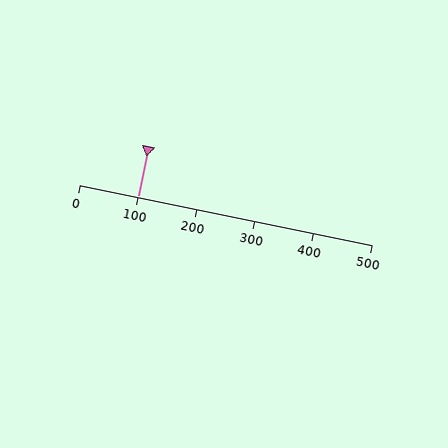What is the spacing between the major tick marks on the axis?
The major ticks are spaced 100 apart.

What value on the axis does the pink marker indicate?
The marker indicates approximately 100.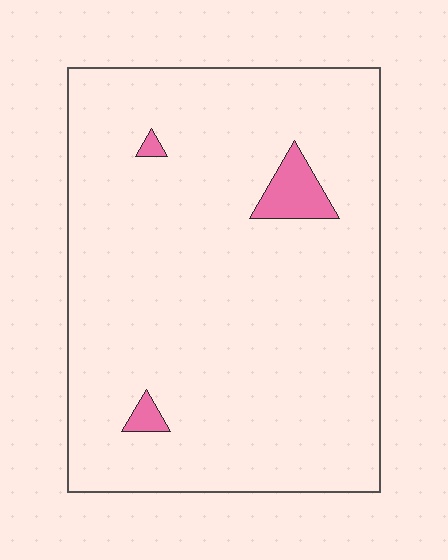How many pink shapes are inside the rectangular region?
3.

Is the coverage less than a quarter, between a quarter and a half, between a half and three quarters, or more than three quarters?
Less than a quarter.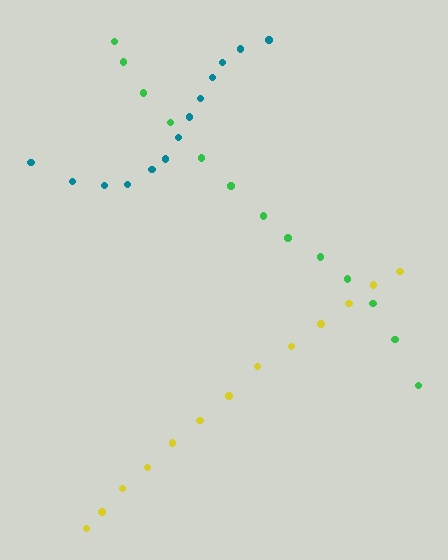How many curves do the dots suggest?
There are 3 distinct paths.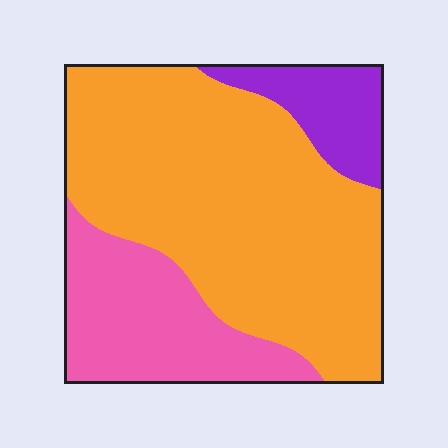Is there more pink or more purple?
Pink.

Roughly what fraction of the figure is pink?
Pink covers around 25% of the figure.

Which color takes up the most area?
Orange, at roughly 65%.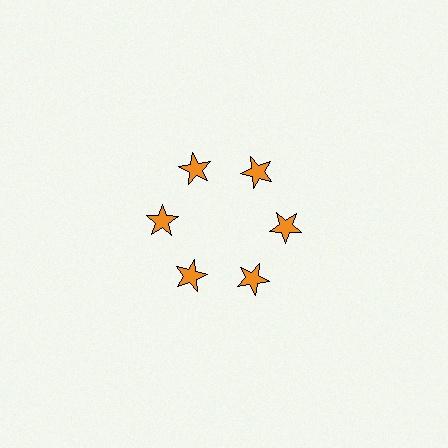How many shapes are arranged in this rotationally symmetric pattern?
There are 6 shapes, arranged in 6 groups of 1.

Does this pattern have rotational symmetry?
Yes, this pattern has 6-fold rotational symmetry. It looks the same after rotating 60 degrees around the center.